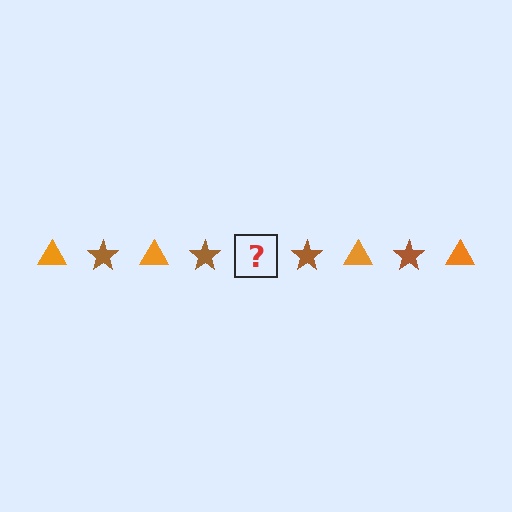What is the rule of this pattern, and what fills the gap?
The rule is that the pattern alternates between orange triangle and brown star. The gap should be filled with an orange triangle.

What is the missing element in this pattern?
The missing element is an orange triangle.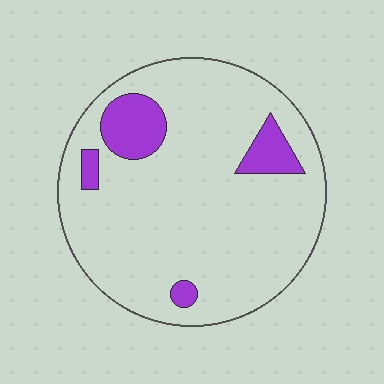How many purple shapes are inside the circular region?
4.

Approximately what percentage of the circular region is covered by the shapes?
Approximately 10%.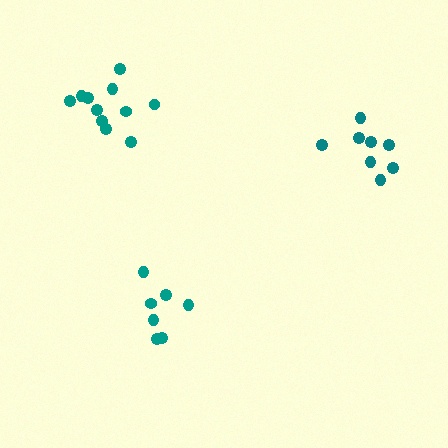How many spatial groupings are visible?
There are 3 spatial groupings.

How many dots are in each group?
Group 1: 8 dots, Group 2: 7 dots, Group 3: 11 dots (26 total).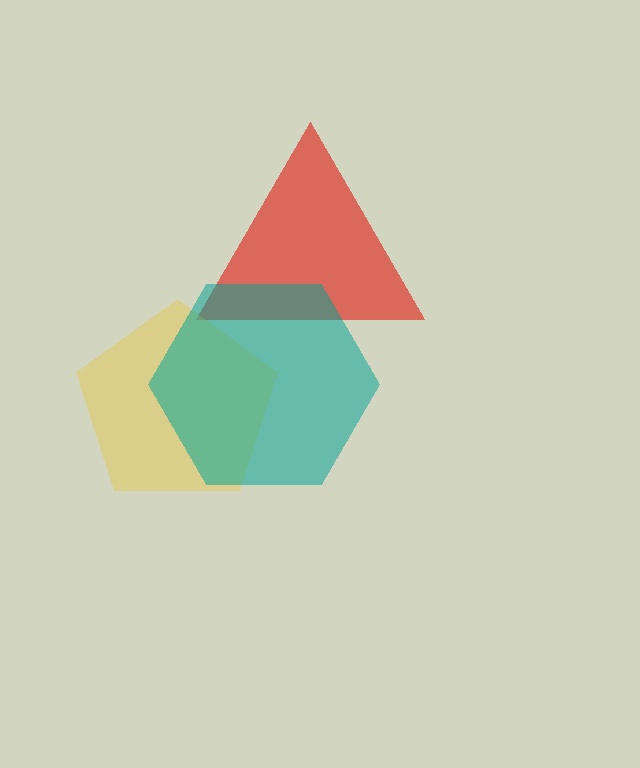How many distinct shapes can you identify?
There are 3 distinct shapes: a red triangle, a yellow pentagon, a teal hexagon.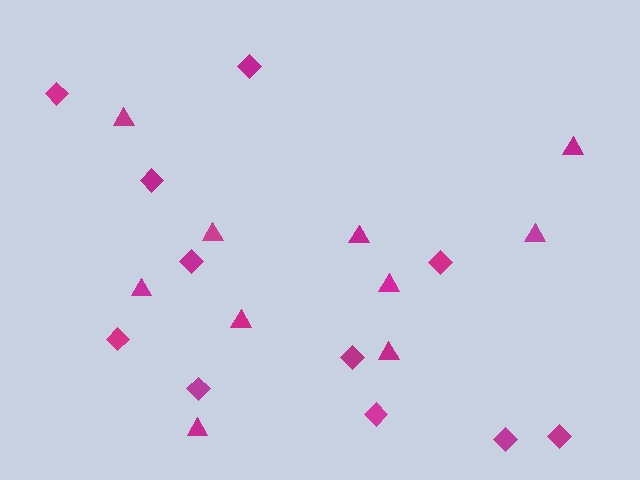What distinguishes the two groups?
There are 2 groups: one group of diamonds (11) and one group of triangles (10).